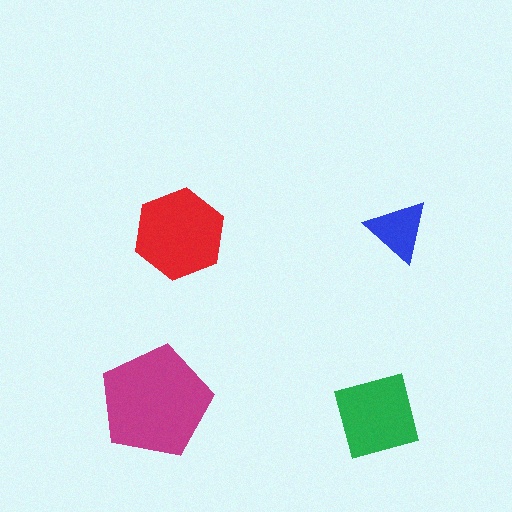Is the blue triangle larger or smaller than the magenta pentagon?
Smaller.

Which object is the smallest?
The blue triangle.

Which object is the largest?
The magenta pentagon.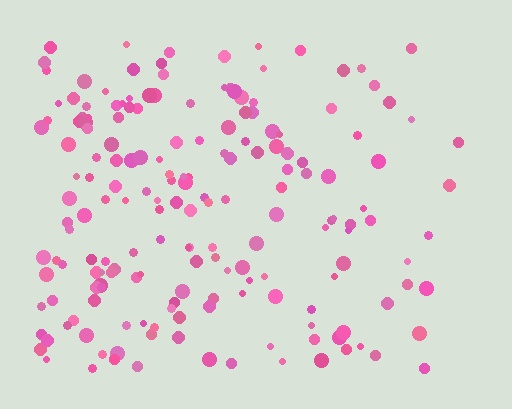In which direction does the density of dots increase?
From right to left, with the left side densest.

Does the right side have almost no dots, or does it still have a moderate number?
Still a moderate number, just noticeably fewer than the left.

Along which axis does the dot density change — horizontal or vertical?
Horizontal.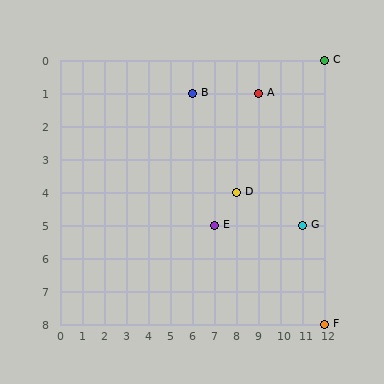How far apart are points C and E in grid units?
Points C and E are 5 columns and 5 rows apart (about 7.1 grid units diagonally).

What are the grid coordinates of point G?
Point G is at grid coordinates (11, 5).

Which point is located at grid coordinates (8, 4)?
Point D is at (8, 4).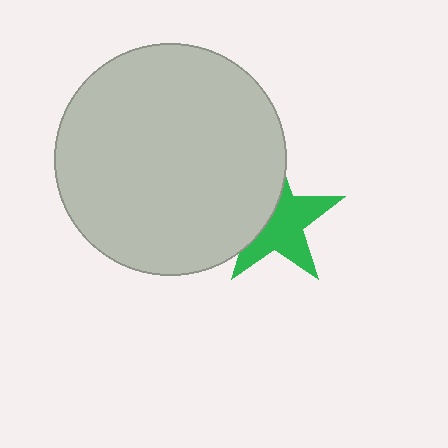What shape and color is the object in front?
The object in front is a light gray circle.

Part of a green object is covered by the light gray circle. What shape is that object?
It is a star.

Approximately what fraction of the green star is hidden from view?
Roughly 41% of the green star is hidden behind the light gray circle.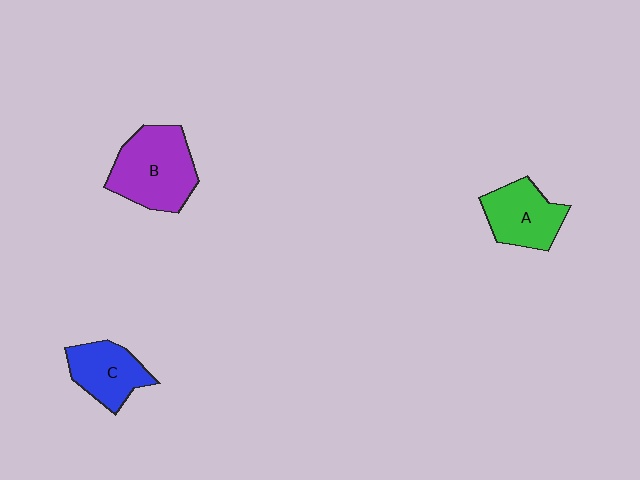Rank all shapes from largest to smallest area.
From largest to smallest: B (purple), A (green), C (blue).